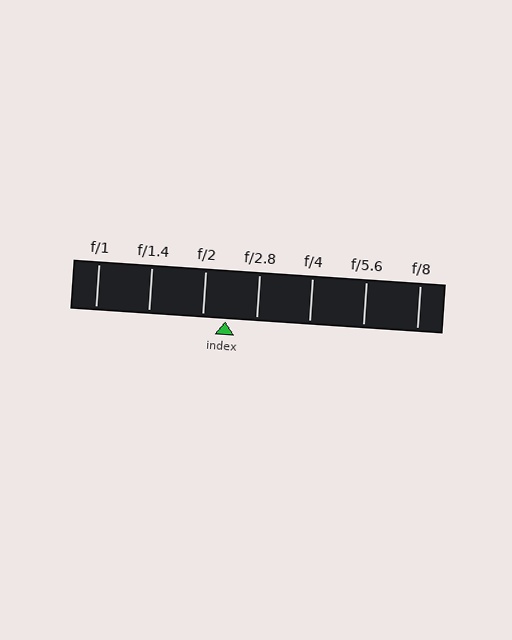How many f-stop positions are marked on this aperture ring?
There are 7 f-stop positions marked.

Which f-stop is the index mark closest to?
The index mark is closest to f/2.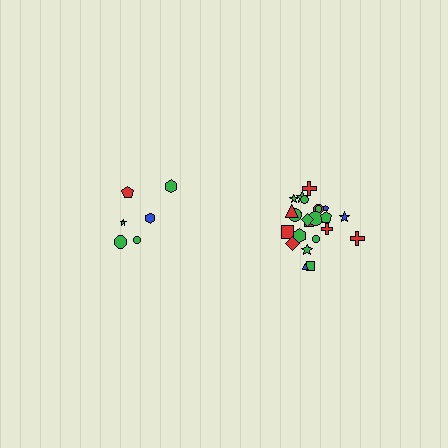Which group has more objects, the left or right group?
The right group.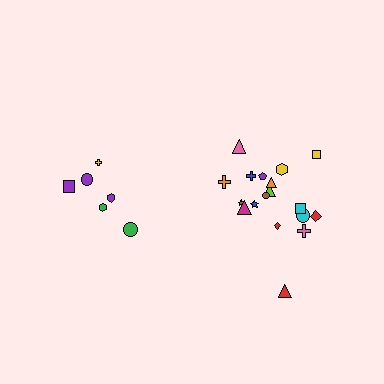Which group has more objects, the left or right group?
The right group.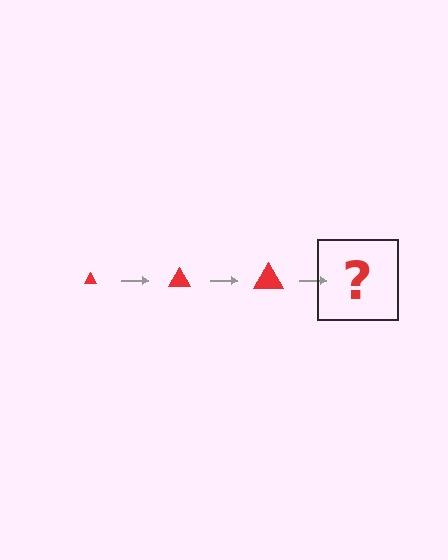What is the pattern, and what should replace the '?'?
The pattern is that the triangle gets progressively larger each step. The '?' should be a red triangle, larger than the previous one.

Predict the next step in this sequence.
The next step is a red triangle, larger than the previous one.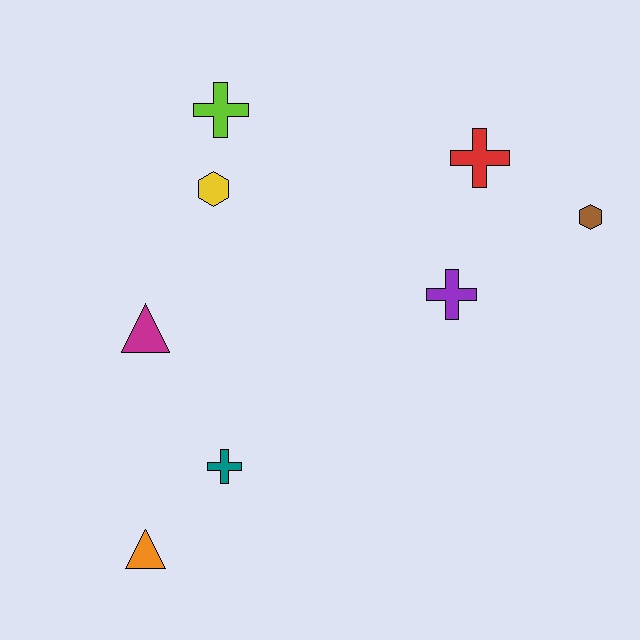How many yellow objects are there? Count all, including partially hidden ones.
There is 1 yellow object.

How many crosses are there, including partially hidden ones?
There are 4 crosses.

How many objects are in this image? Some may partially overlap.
There are 8 objects.